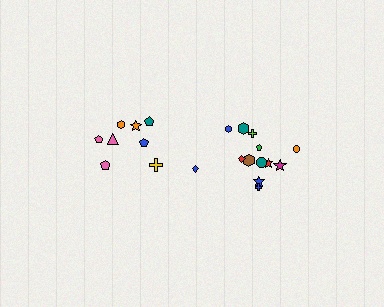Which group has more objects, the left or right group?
The right group.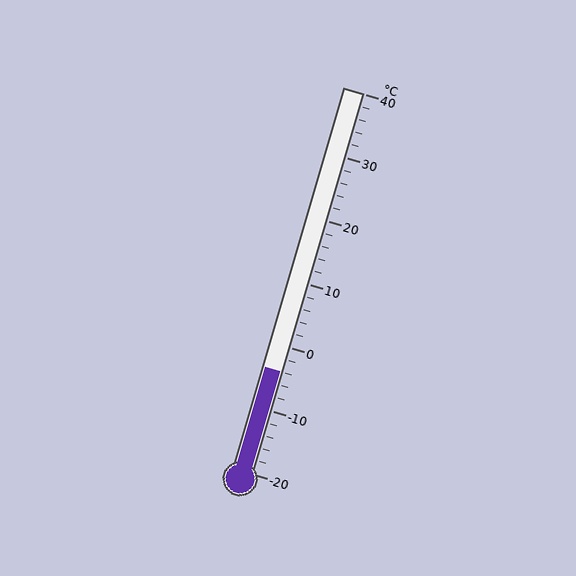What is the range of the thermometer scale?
The thermometer scale ranges from -20°C to 40°C.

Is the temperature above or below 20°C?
The temperature is below 20°C.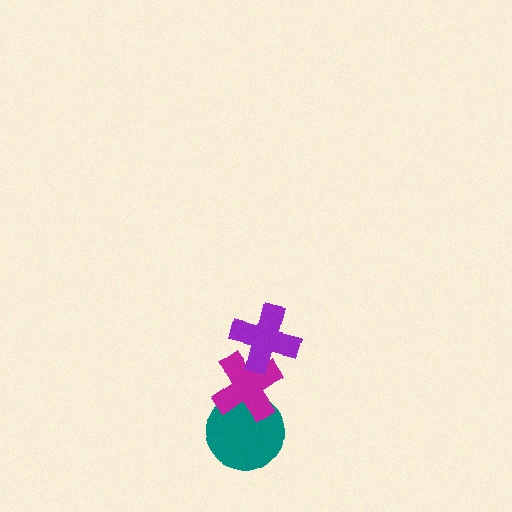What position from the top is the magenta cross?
The magenta cross is 2nd from the top.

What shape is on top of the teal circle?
The magenta cross is on top of the teal circle.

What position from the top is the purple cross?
The purple cross is 1st from the top.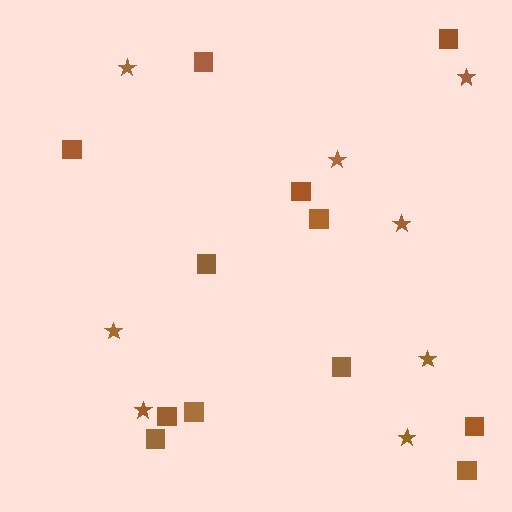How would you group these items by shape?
There are 2 groups: one group of stars (8) and one group of squares (12).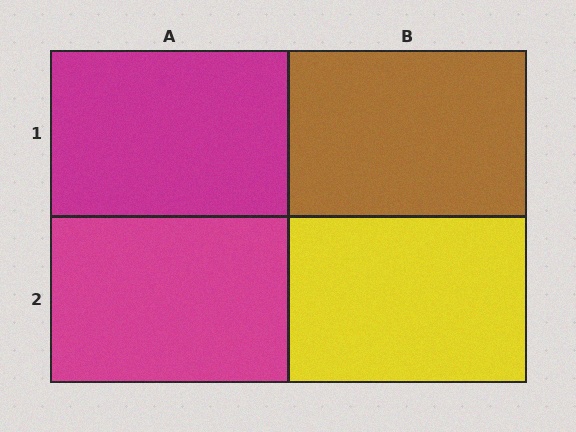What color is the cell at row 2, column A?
Magenta.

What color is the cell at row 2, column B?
Yellow.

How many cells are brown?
1 cell is brown.